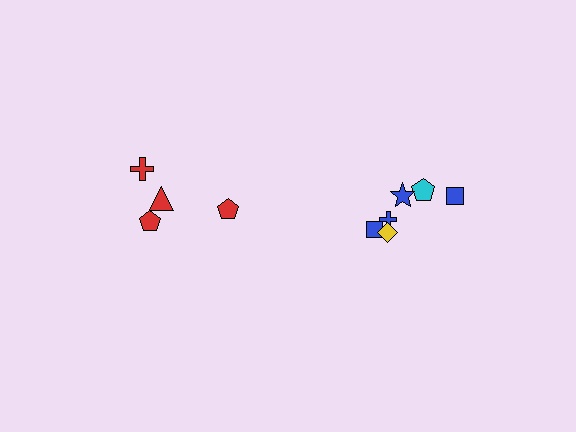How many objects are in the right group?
There are 6 objects.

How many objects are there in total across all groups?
There are 10 objects.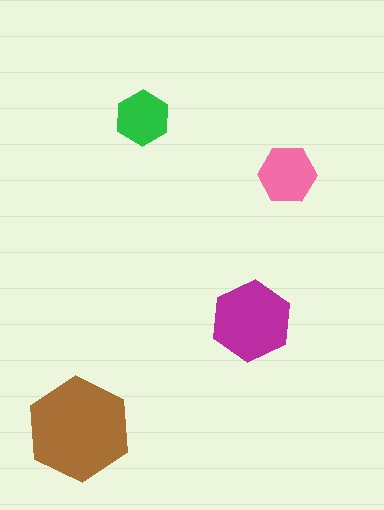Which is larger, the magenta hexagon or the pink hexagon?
The magenta one.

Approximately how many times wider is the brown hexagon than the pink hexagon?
About 2 times wider.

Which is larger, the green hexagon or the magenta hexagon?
The magenta one.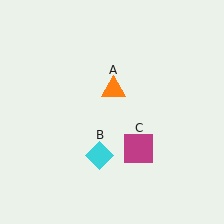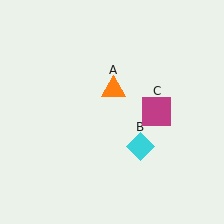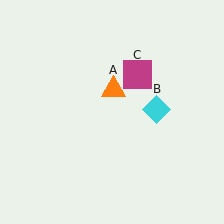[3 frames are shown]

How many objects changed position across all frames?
2 objects changed position: cyan diamond (object B), magenta square (object C).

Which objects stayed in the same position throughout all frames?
Orange triangle (object A) remained stationary.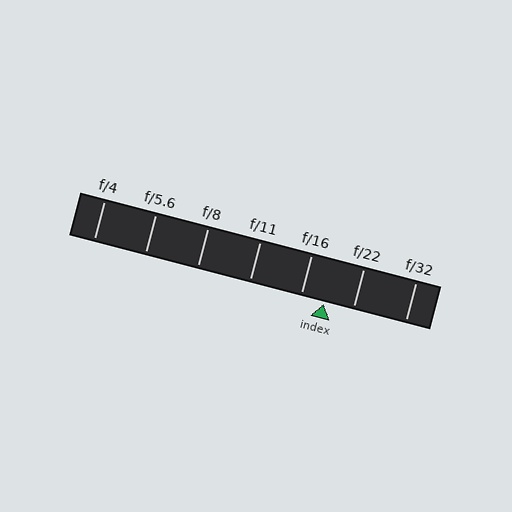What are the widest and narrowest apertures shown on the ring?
The widest aperture shown is f/4 and the narrowest is f/32.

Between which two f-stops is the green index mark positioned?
The index mark is between f/16 and f/22.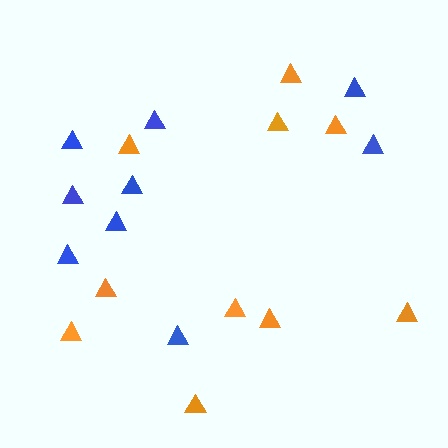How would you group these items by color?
There are 2 groups: one group of blue triangles (9) and one group of orange triangles (10).